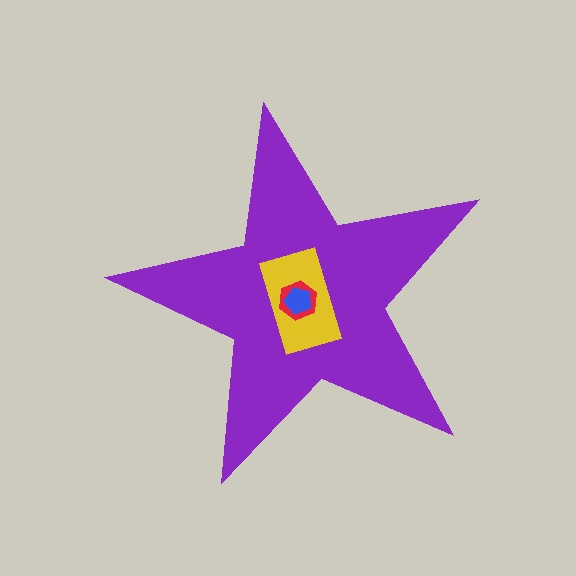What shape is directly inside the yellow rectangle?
The red hexagon.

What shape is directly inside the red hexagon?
The blue pentagon.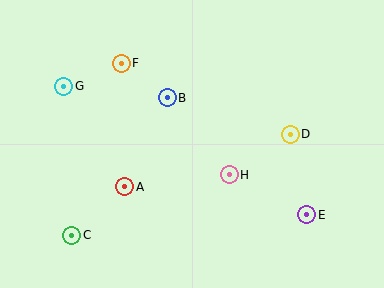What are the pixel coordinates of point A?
Point A is at (125, 187).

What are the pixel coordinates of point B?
Point B is at (167, 98).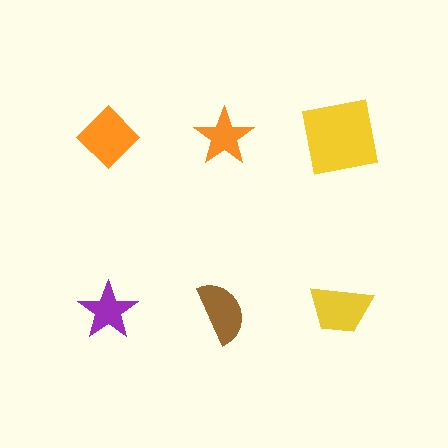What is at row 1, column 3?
A yellow square.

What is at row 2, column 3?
A yellow trapezoid.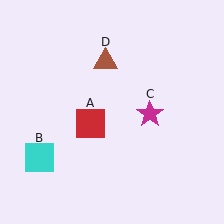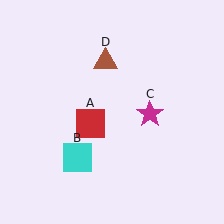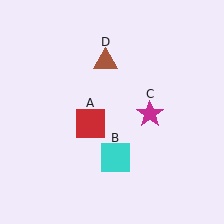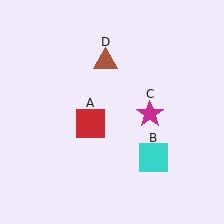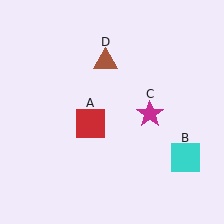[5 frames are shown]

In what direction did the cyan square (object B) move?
The cyan square (object B) moved right.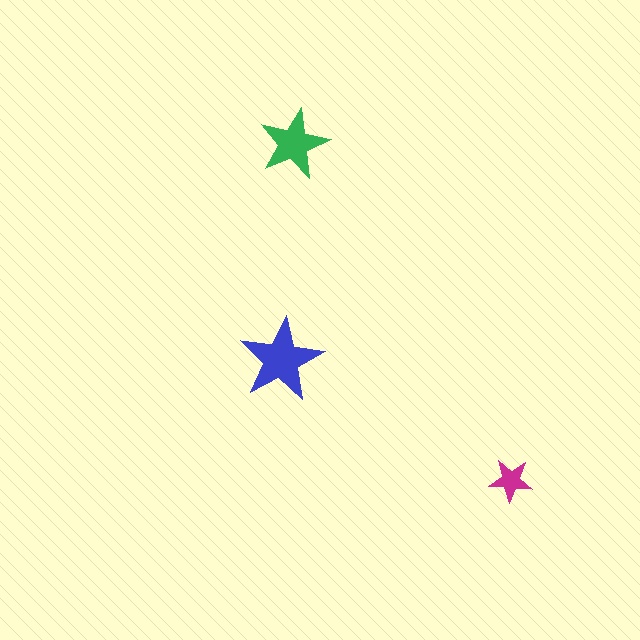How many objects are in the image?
There are 3 objects in the image.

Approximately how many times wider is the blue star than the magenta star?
About 2 times wider.